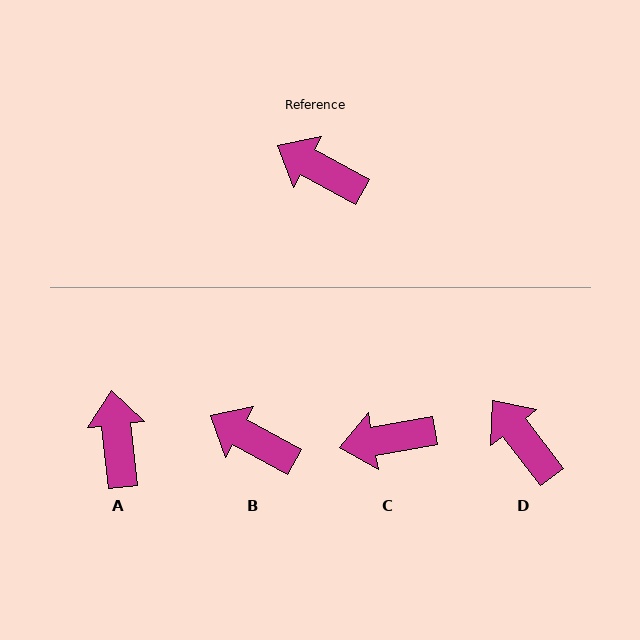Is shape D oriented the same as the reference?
No, it is off by about 23 degrees.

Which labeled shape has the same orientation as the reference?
B.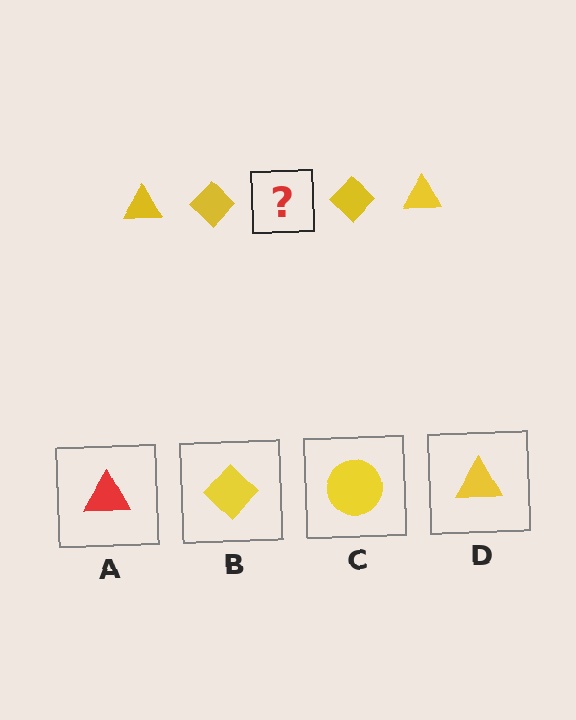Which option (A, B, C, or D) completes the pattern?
D.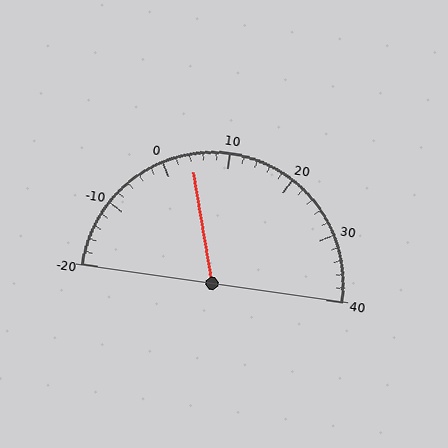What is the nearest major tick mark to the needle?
The nearest major tick mark is 0.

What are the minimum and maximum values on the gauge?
The gauge ranges from -20 to 40.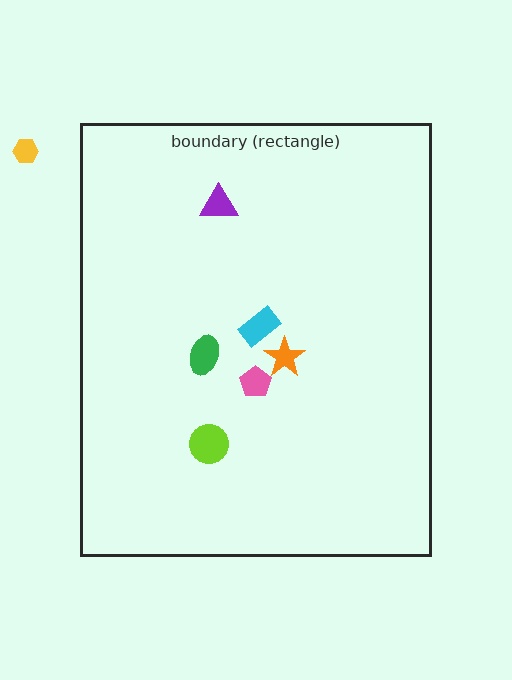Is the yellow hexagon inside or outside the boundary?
Outside.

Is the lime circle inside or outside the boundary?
Inside.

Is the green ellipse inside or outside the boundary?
Inside.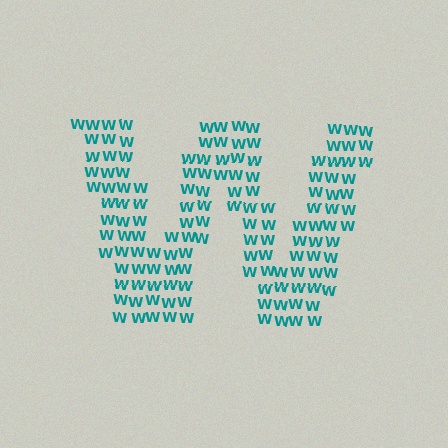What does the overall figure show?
The overall figure shows the letter W.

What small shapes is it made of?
It is made of small letter W's.